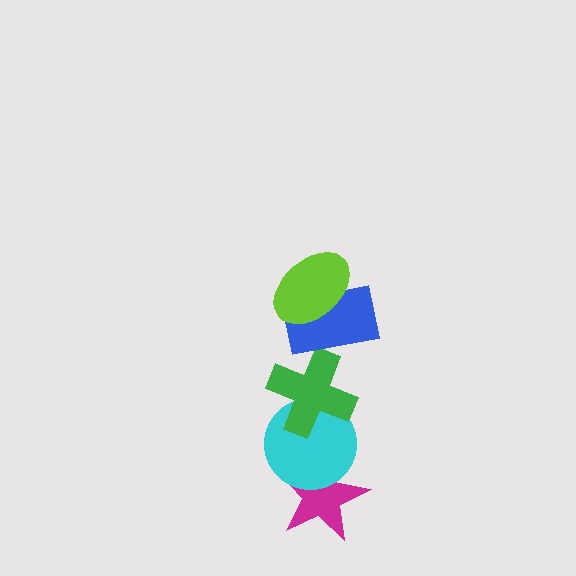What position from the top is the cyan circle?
The cyan circle is 4th from the top.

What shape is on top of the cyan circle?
The green cross is on top of the cyan circle.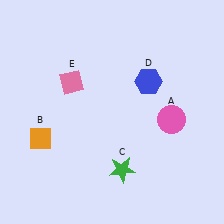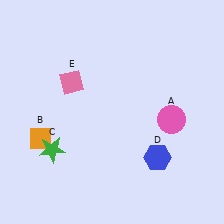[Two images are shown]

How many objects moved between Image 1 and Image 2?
2 objects moved between the two images.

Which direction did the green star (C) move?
The green star (C) moved left.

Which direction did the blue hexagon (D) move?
The blue hexagon (D) moved down.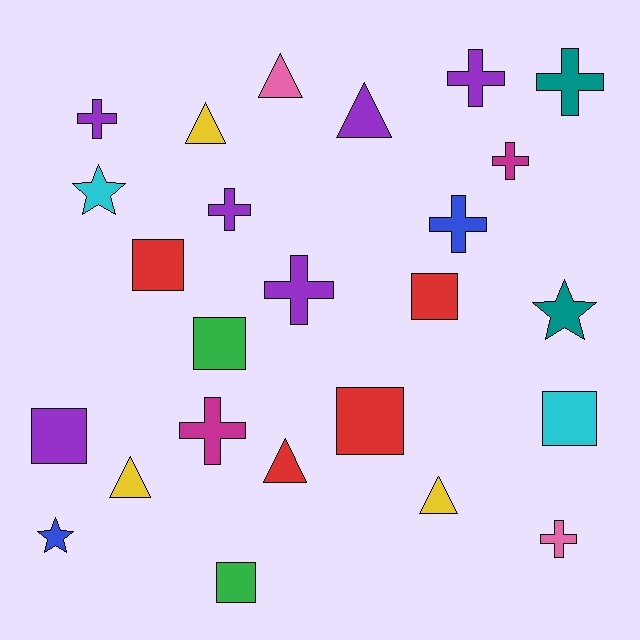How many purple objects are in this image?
There are 6 purple objects.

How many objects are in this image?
There are 25 objects.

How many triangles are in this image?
There are 6 triangles.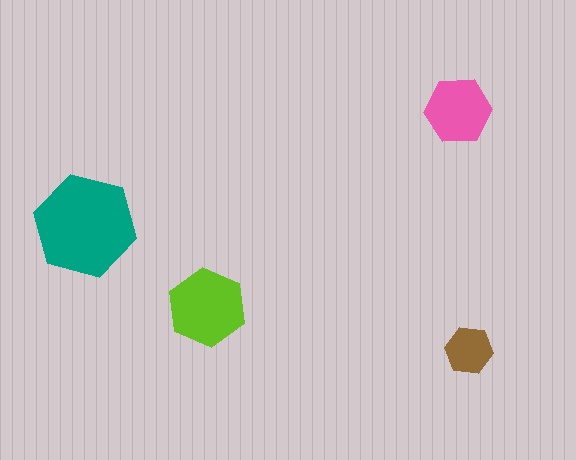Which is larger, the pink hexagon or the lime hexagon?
The lime one.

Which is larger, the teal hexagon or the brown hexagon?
The teal one.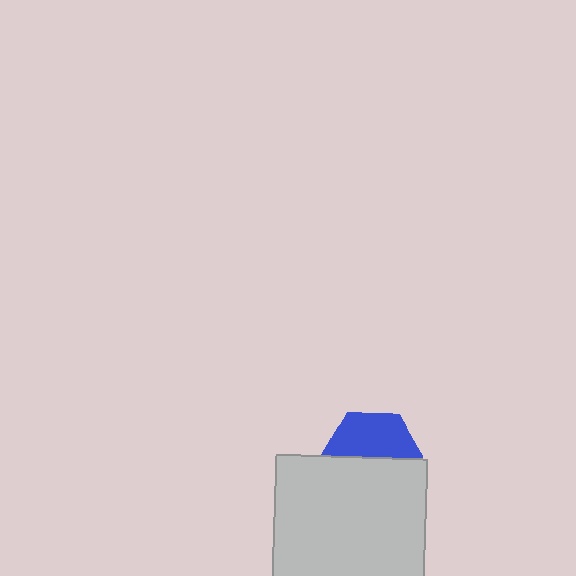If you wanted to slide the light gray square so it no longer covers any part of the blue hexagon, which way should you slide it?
Slide it down — that is the most direct way to separate the two shapes.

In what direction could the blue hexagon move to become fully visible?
The blue hexagon could move up. That would shift it out from behind the light gray square entirely.